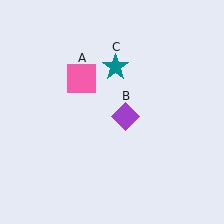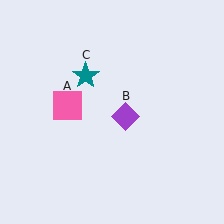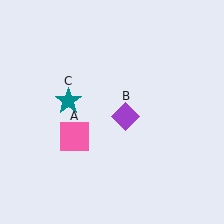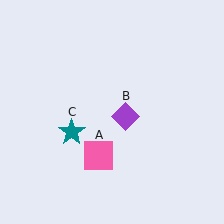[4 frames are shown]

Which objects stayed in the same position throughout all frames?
Purple diamond (object B) remained stationary.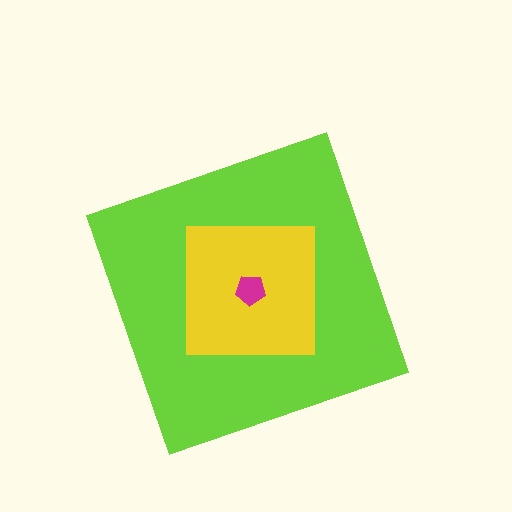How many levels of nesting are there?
3.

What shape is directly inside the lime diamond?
The yellow square.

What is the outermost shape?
The lime diamond.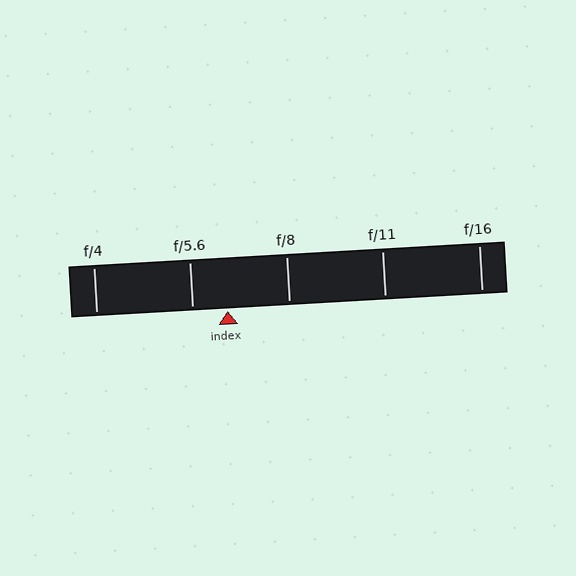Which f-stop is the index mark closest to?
The index mark is closest to f/5.6.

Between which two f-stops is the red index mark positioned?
The index mark is between f/5.6 and f/8.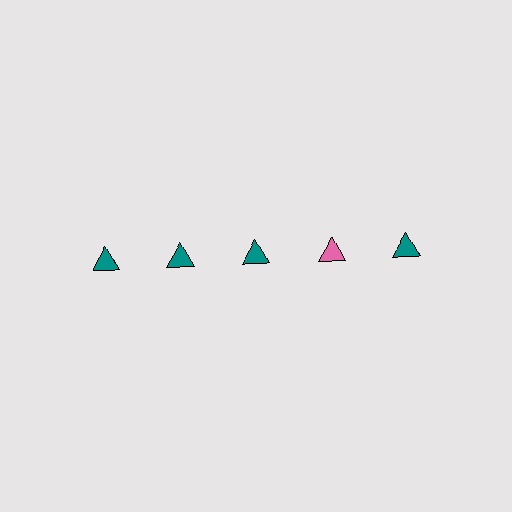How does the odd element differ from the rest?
It has a different color: pink instead of teal.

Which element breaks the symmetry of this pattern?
The pink triangle in the top row, second from right column breaks the symmetry. All other shapes are teal triangles.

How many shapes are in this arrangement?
There are 5 shapes arranged in a grid pattern.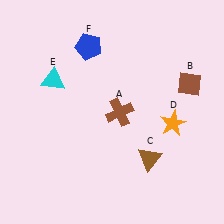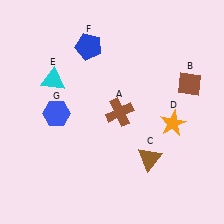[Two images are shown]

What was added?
A blue hexagon (G) was added in Image 2.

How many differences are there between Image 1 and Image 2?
There is 1 difference between the two images.